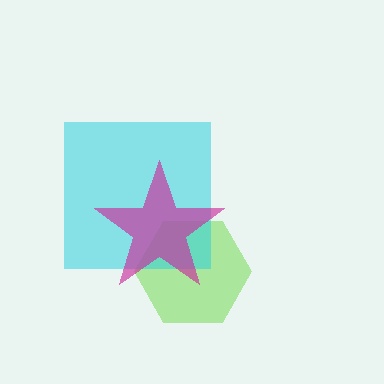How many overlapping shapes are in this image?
There are 3 overlapping shapes in the image.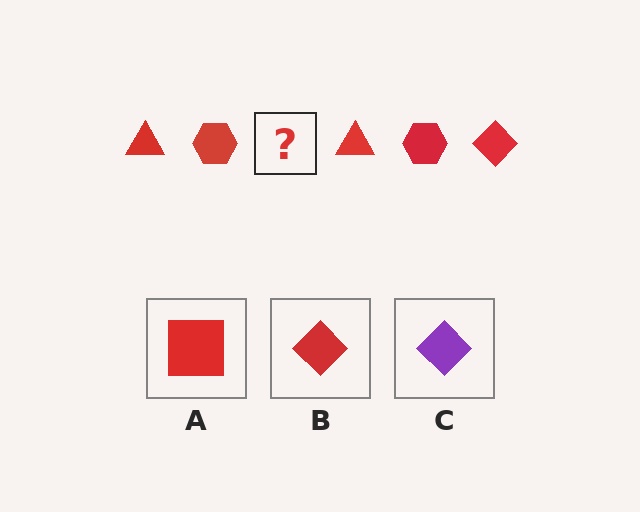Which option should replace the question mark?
Option B.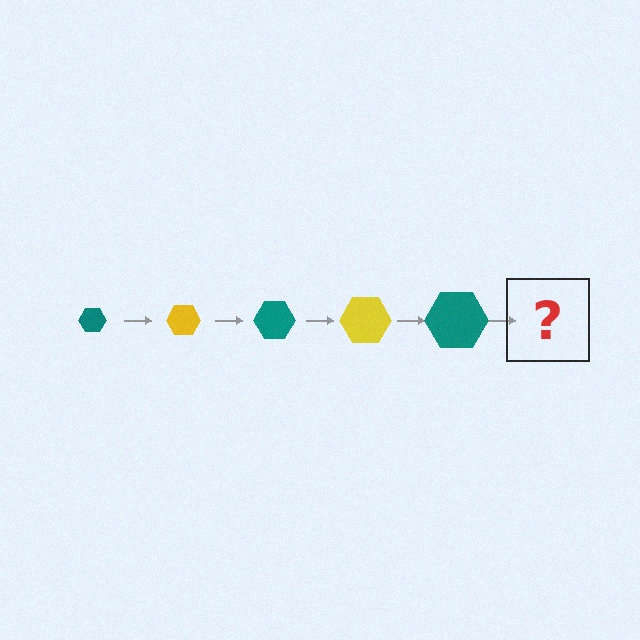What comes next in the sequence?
The next element should be a yellow hexagon, larger than the previous one.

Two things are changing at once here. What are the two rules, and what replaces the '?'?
The two rules are that the hexagon grows larger each step and the color cycles through teal and yellow. The '?' should be a yellow hexagon, larger than the previous one.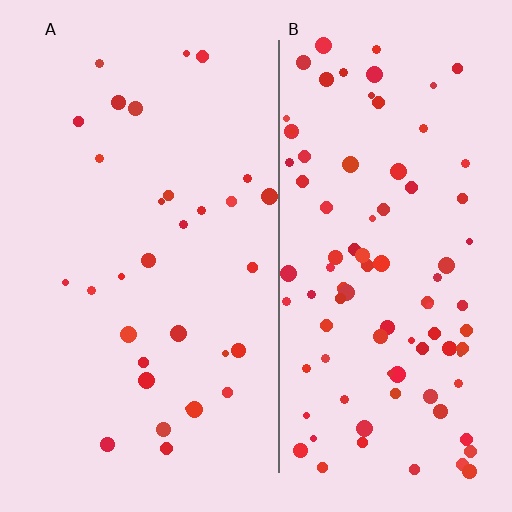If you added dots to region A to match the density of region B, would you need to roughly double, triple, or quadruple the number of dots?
Approximately triple.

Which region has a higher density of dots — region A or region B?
B (the right).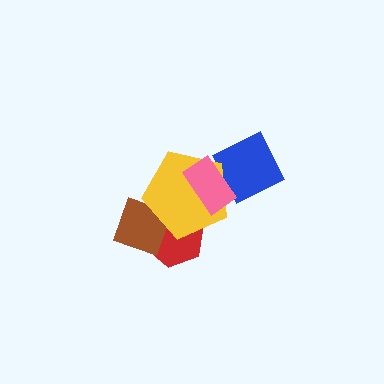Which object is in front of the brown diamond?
The yellow pentagon is in front of the brown diamond.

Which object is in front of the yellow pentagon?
The pink rectangle is in front of the yellow pentagon.